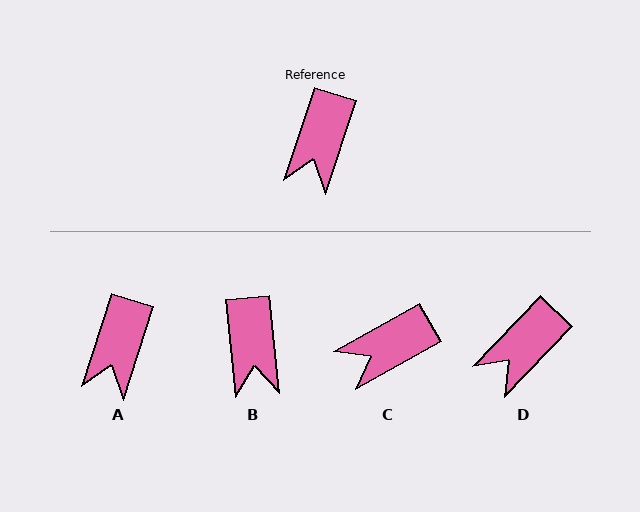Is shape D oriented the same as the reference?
No, it is off by about 26 degrees.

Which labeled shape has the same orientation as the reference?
A.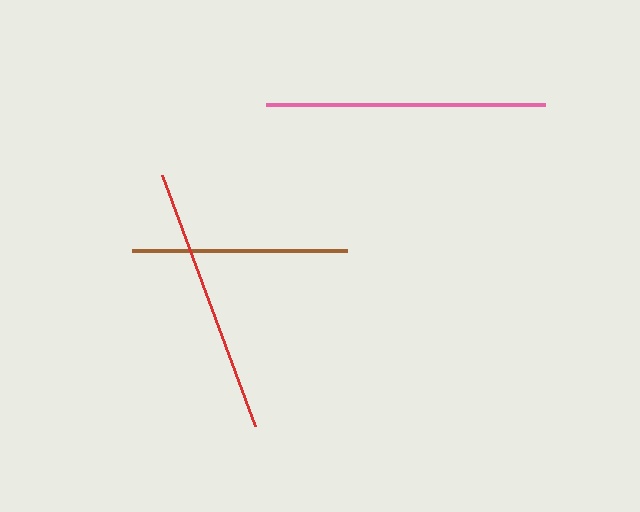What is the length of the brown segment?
The brown segment is approximately 215 pixels long.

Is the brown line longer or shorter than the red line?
The red line is longer than the brown line.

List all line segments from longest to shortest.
From longest to shortest: pink, red, brown.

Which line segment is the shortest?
The brown line is the shortest at approximately 215 pixels.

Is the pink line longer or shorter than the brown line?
The pink line is longer than the brown line.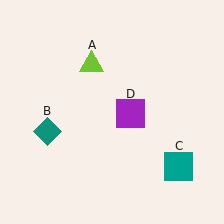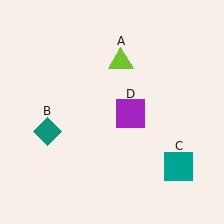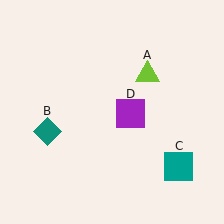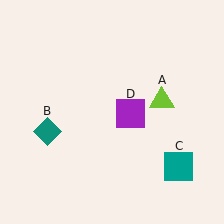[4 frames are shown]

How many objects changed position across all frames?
1 object changed position: lime triangle (object A).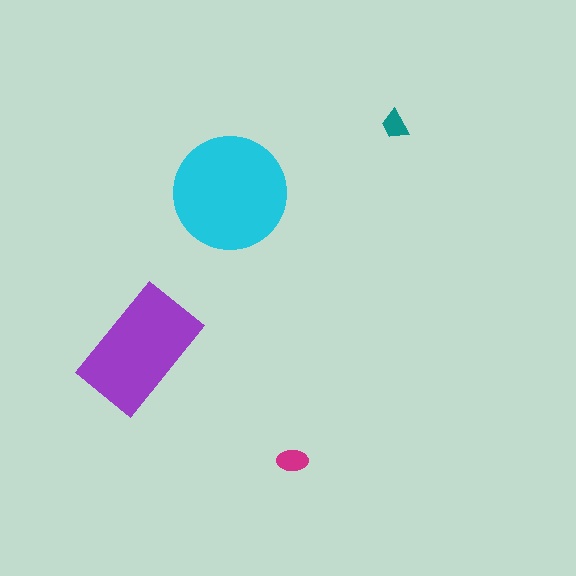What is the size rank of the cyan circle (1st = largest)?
1st.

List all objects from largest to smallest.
The cyan circle, the purple rectangle, the magenta ellipse, the teal trapezoid.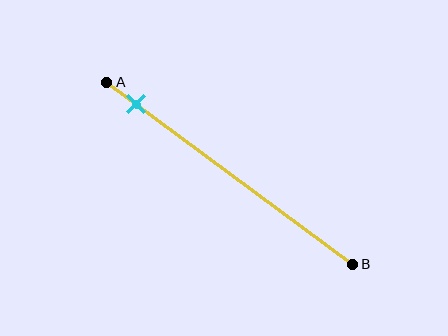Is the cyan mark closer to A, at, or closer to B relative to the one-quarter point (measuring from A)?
The cyan mark is closer to point A than the one-quarter point of segment AB.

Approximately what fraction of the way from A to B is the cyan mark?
The cyan mark is approximately 10% of the way from A to B.